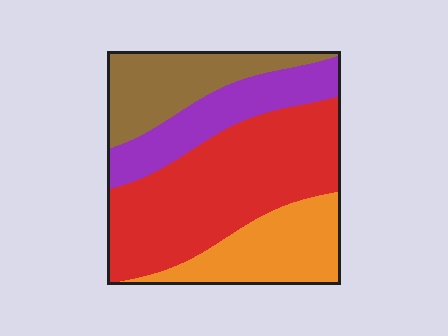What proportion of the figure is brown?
Brown takes up less than a quarter of the figure.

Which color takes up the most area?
Red, at roughly 45%.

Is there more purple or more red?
Red.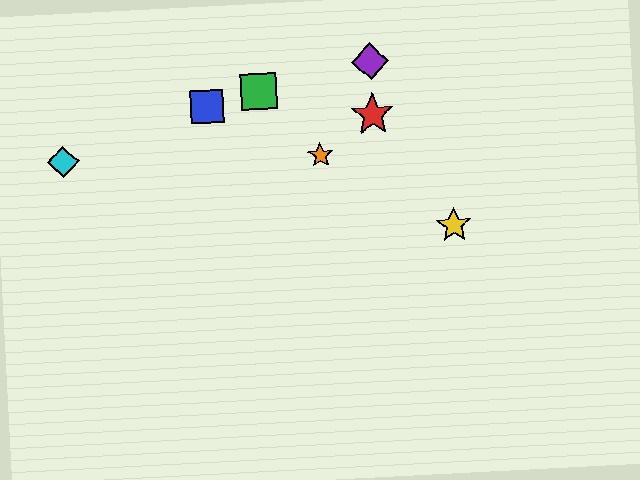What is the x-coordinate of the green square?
The green square is at x≈259.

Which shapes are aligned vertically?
The red star, the purple diamond are aligned vertically.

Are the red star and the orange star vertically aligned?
No, the red star is at x≈373 and the orange star is at x≈320.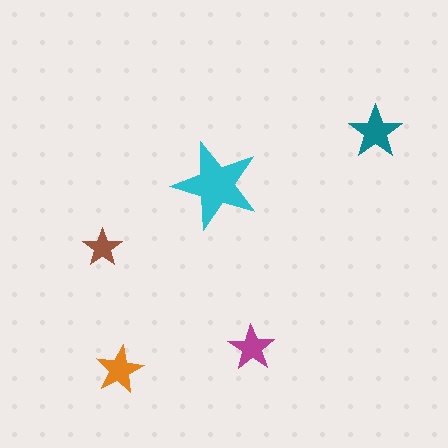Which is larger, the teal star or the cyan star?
The cyan one.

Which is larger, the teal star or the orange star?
The teal one.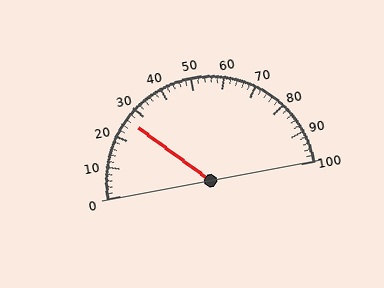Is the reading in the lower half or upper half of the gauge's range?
The reading is in the lower half of the range (0 to 100).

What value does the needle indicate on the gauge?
The needle indicates approximately 26.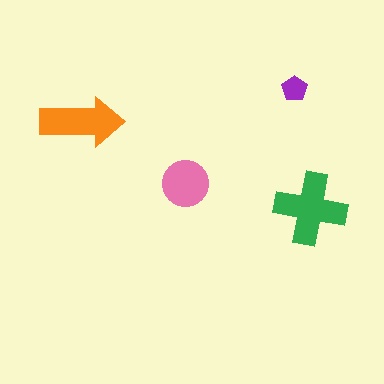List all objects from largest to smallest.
The green cross, the orange arrow, the pink circle, the purple pentagon.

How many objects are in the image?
There are 4 objects in the image.